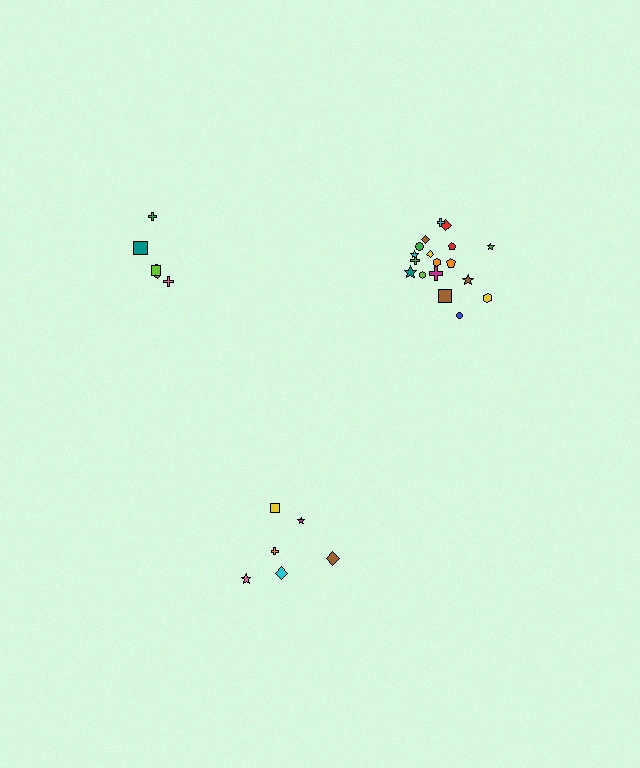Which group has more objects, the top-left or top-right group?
The top-right group.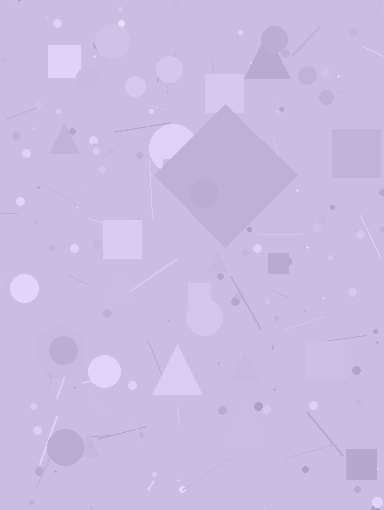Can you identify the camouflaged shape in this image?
The camouflaged shape is a diamond.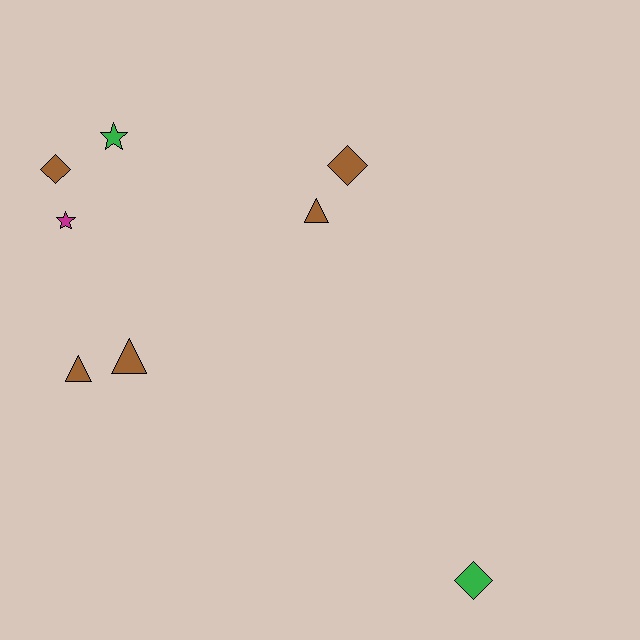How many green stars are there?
There is 1 green star.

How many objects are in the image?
There are 8 objects.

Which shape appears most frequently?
Triangle, with 3 objects.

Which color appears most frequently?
Brown, with 5 objects.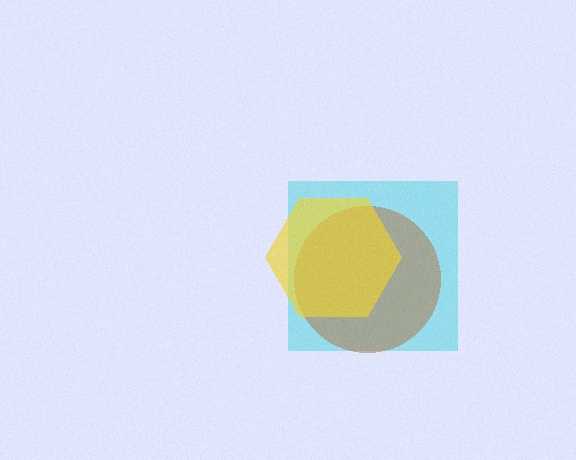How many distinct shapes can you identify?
There are 3 distinct shapes: a cyan square, a brown circle, a yellow hexagon.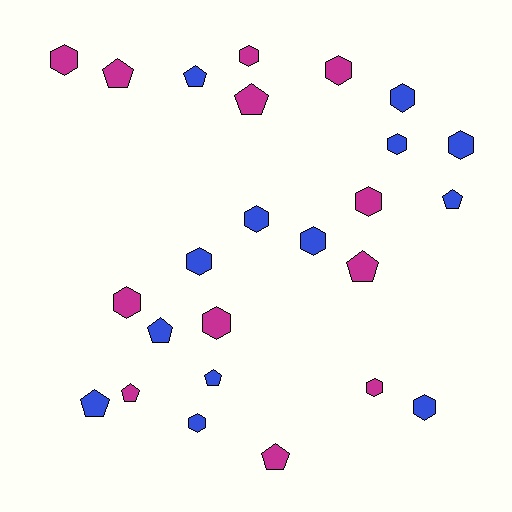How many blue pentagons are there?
There are 5 blue pentagons.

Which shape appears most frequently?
Hexagon, with 15 objects.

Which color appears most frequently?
Blue, with 13 objects.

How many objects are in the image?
There are 25 objects.